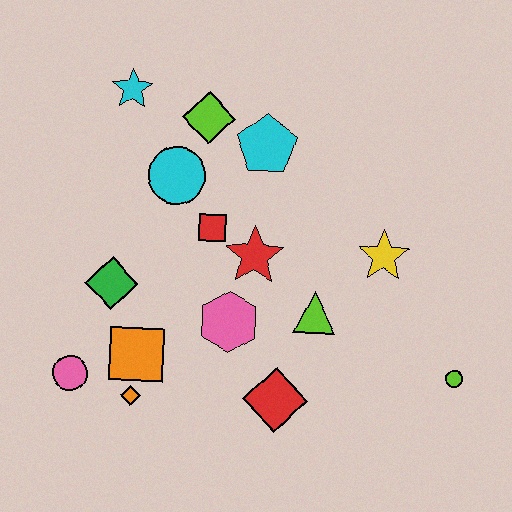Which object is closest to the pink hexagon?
The red star is closest to the pink hexagon.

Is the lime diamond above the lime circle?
Yes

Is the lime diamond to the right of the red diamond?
No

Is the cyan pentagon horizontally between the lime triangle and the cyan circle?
Yes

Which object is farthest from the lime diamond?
The lime circle is farthest from the lime diamond.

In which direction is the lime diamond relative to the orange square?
The lime diamond is above the orange square.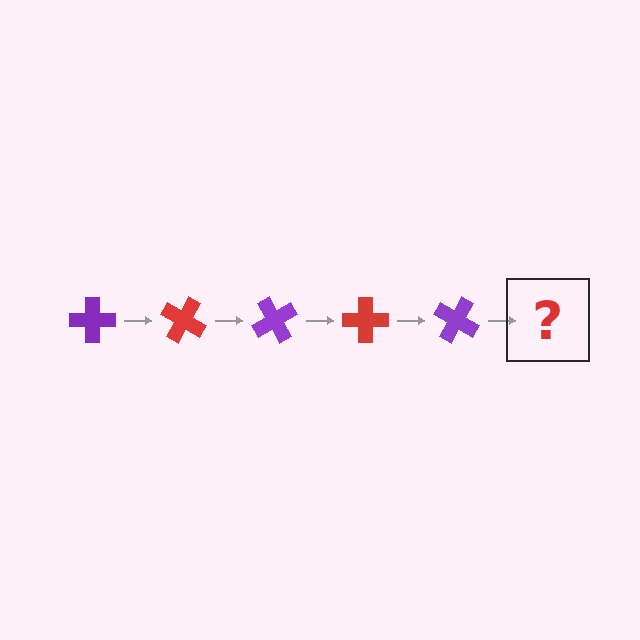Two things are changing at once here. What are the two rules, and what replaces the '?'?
The two rules are that it rotates 30 degrees each step and the color cycles through purple and red. The '?' should be a red cross, rotated 150 degrees from the start.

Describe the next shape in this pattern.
It should be a red cross, rotated 150 degrees from the start.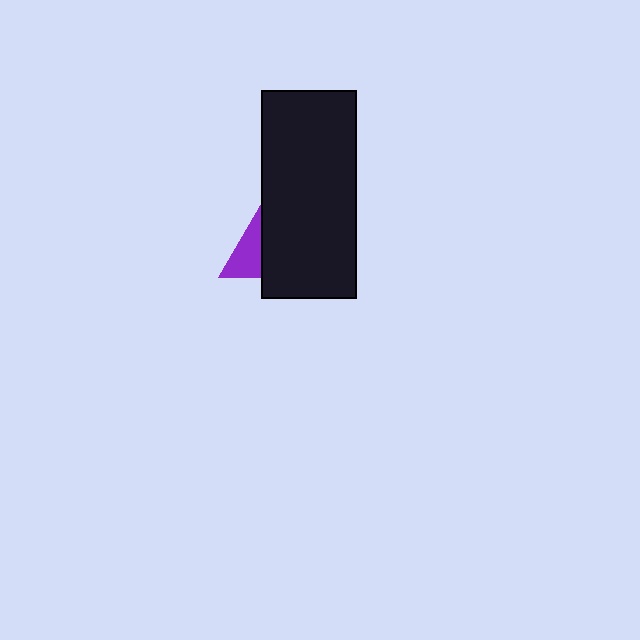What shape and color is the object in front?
The object in front is a black rectangle.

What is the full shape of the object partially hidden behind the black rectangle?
The partially hidden object is a purple triangle.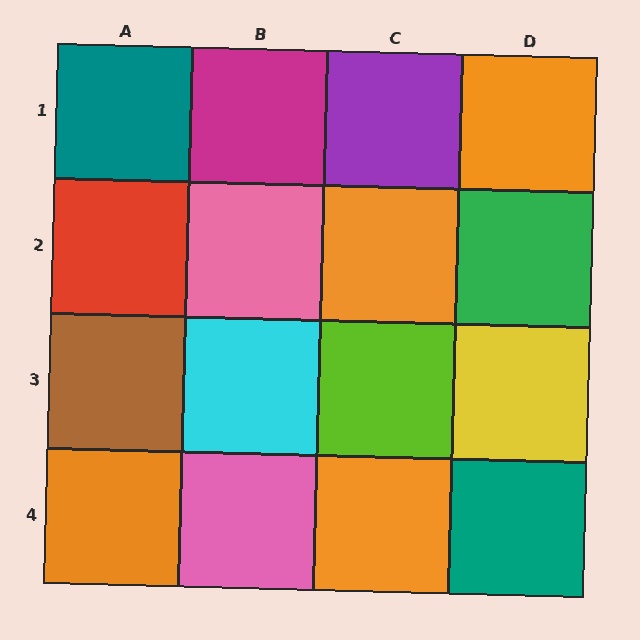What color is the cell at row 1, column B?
Magenta.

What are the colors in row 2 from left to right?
Red, pink, orange, green.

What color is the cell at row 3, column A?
Brown.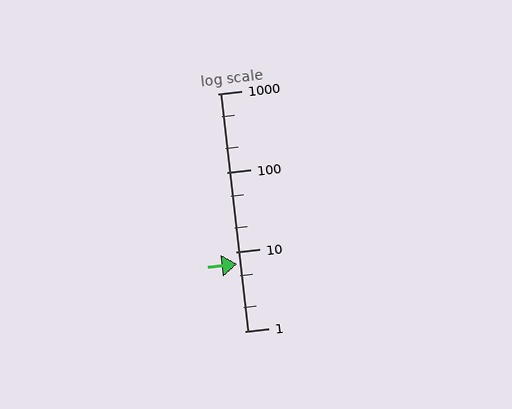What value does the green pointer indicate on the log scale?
The pointer indicates approximately 7.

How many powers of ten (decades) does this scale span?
The scale spans 3 decades, from 1 to 1000.